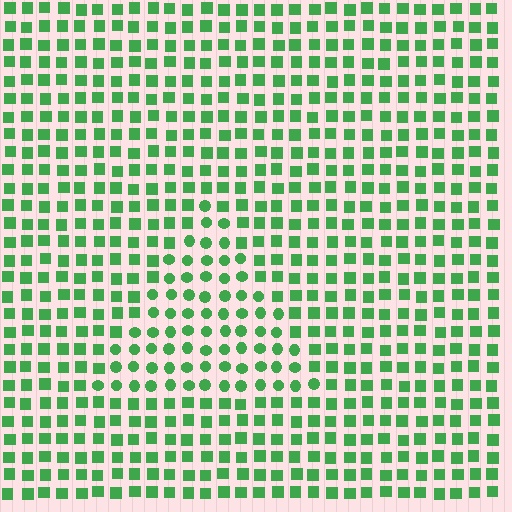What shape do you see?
I see a triangle.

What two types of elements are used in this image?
The image uses circles inside the triangle region and squares outside it.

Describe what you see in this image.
The image is filled with small green elements arranged in a uniform grid. A triangle-shaped region contains circles, while the surrounding area contains squares. The boundary is defined purely by the change in element shape.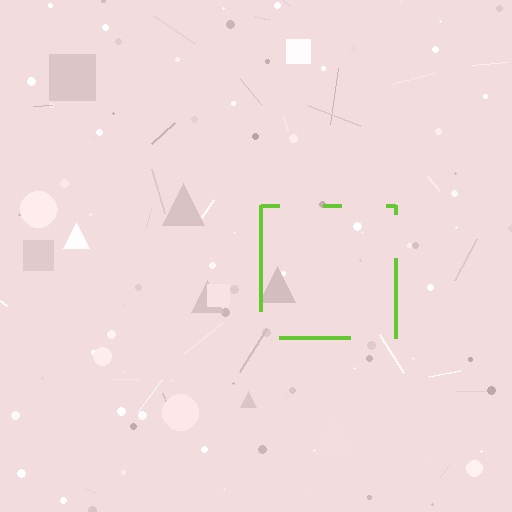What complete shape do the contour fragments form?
The contour fragments form a square.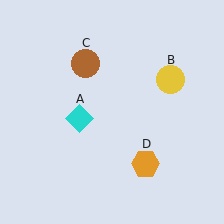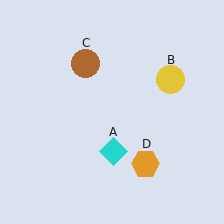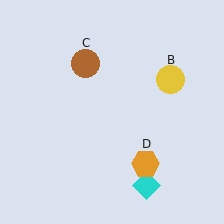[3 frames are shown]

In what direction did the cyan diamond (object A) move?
The cyan diamond (object A) moved down and to the right.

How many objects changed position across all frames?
1 object changed position: cyan diamond (object A).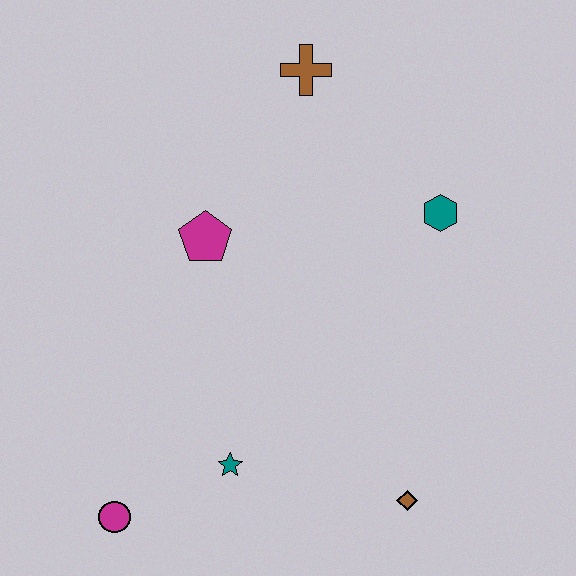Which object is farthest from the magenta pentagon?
The brown diamond is farthest from the magenta pentagon.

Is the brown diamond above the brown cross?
No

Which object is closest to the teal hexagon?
The brown cross is closest to the teal hexagon.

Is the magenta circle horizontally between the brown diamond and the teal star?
No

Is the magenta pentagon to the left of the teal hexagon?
Yes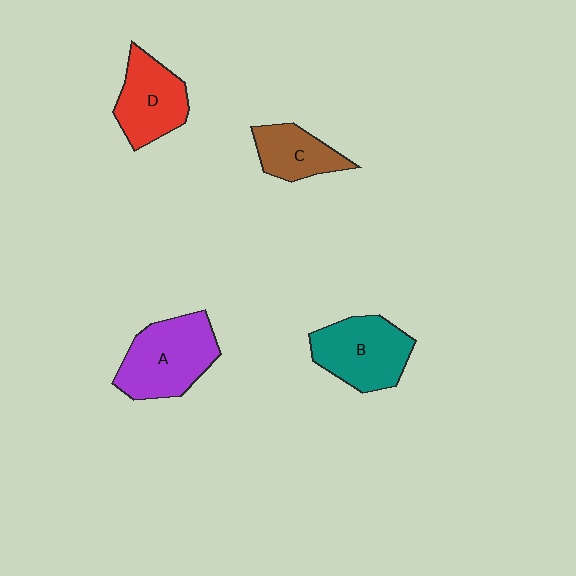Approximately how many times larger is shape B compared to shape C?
Approximately 1.5 times.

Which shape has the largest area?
Shape A (purple).